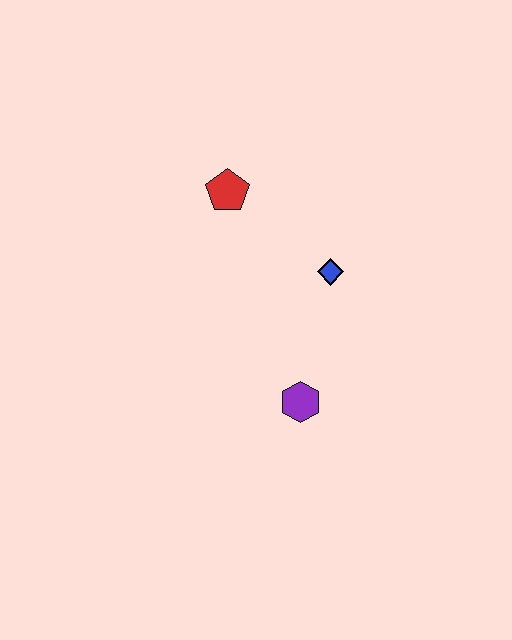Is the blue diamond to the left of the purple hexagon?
No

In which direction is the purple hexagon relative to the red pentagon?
The purple hexagon is below the red pentagon.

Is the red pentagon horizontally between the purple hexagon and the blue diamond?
No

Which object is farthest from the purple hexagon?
The red pentagon is farthest from the purple hexagon.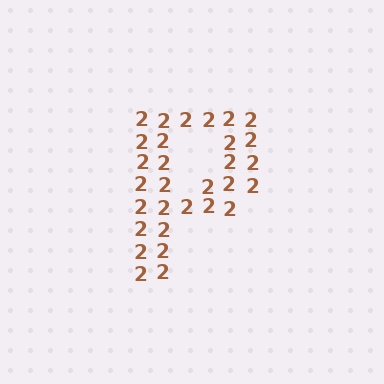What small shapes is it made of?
It is made of small digit 2's.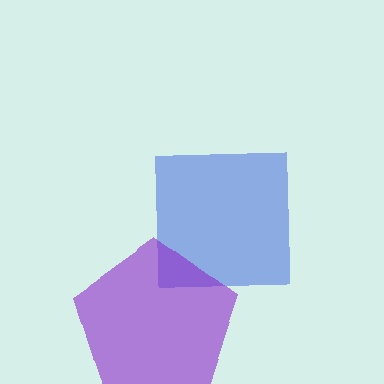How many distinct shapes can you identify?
There are 2 distinct shapes: a blue square, a purple pentagon.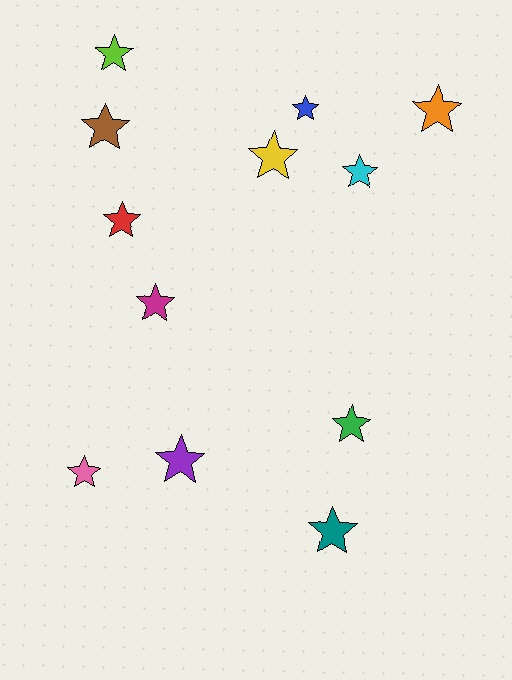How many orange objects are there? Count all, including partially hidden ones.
There is 1 orange object.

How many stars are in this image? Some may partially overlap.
There are 12 stars.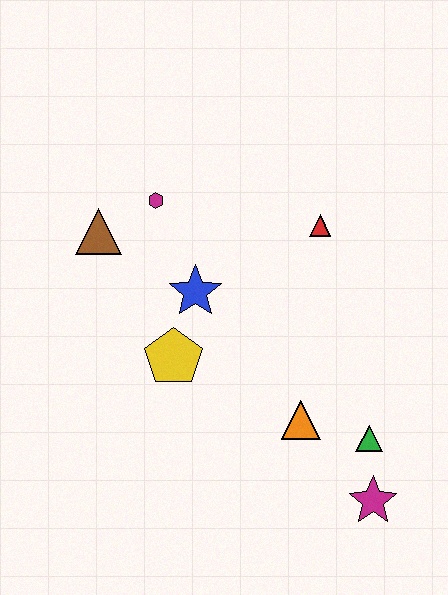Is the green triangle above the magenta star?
Yes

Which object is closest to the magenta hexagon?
The brown triangle is closest to the magenta hexagon.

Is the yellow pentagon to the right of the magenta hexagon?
Yes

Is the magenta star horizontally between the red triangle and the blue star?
No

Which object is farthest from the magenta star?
The brown triangle is farthest from the magenta star.